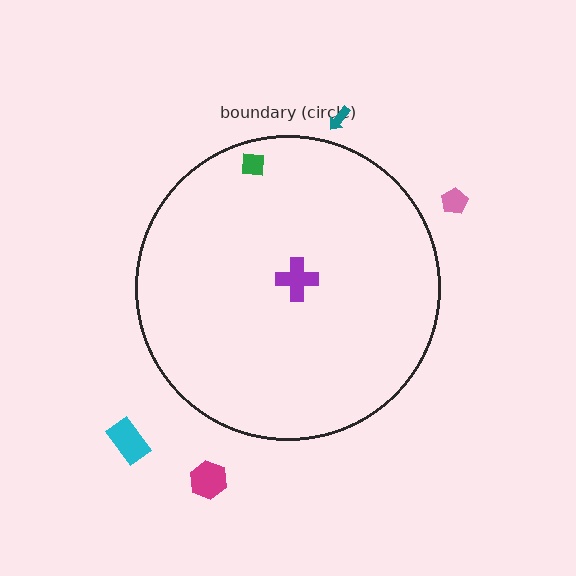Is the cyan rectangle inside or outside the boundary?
Outside.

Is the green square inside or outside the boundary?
Inside.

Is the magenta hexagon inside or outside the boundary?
Outside.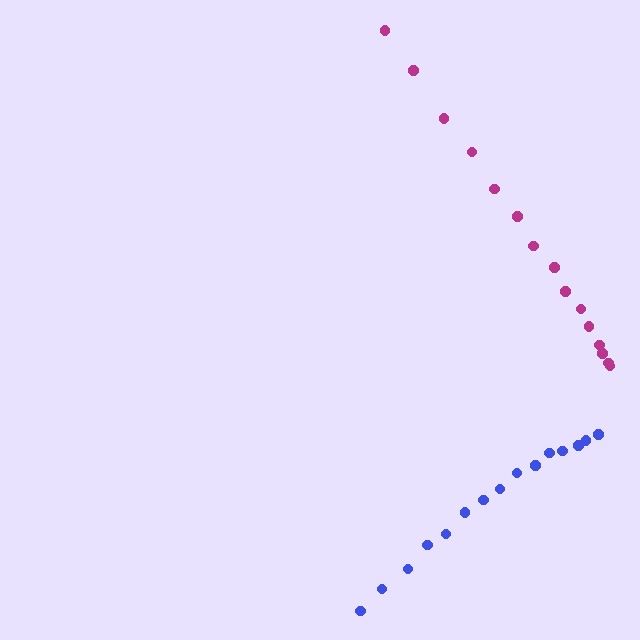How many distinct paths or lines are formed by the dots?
There are 2 distinct paths.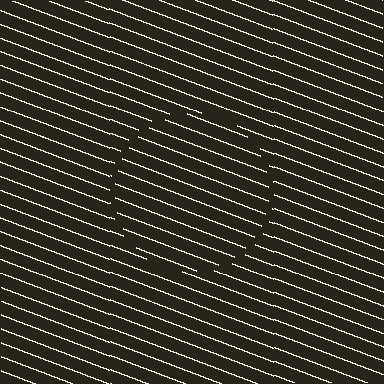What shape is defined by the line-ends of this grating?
An illusory circle. The interior of the shape contains the same grating, shifted by half a period — the contour is defined by the phase discontinuity where line-ends from the inner and outer gratings abut.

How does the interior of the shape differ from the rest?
The interior of the shape contains the same grating, shifted by half a period — the contour is defined by the phase discontinuity where line-ends from the inner and outer gratings abut.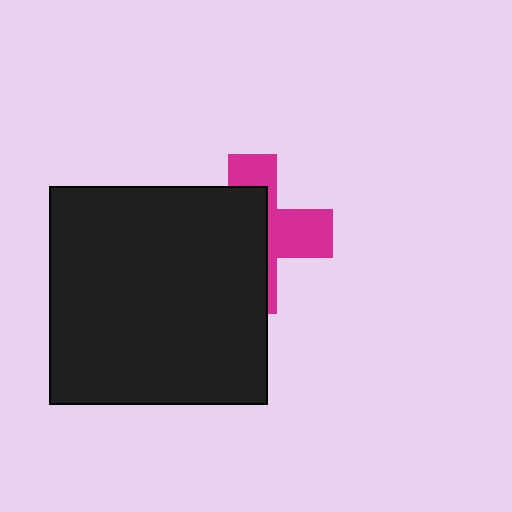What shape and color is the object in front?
The object in front is a black square.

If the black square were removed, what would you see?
You would see the complete magenta cross.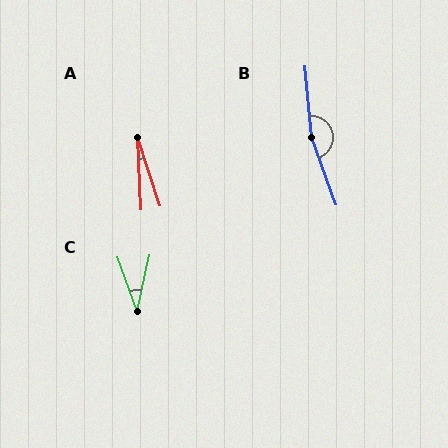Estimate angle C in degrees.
Approximately 32 degrees.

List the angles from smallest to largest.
A (16°), C (32°), B (165°).